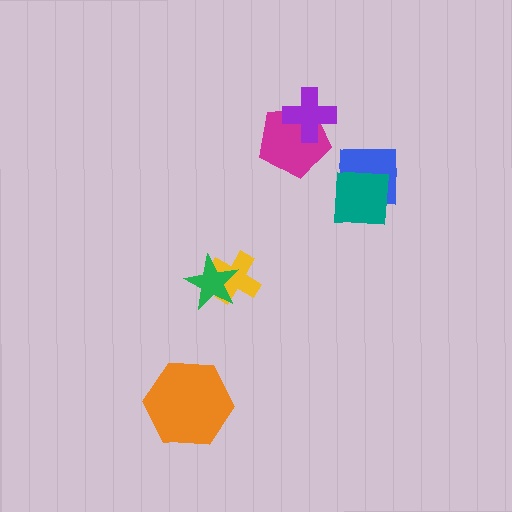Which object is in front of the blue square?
The teal square is in front of the blue square.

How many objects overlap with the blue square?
1 object overlaps with the blue square.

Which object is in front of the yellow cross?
The green star is in front of the yellow cross.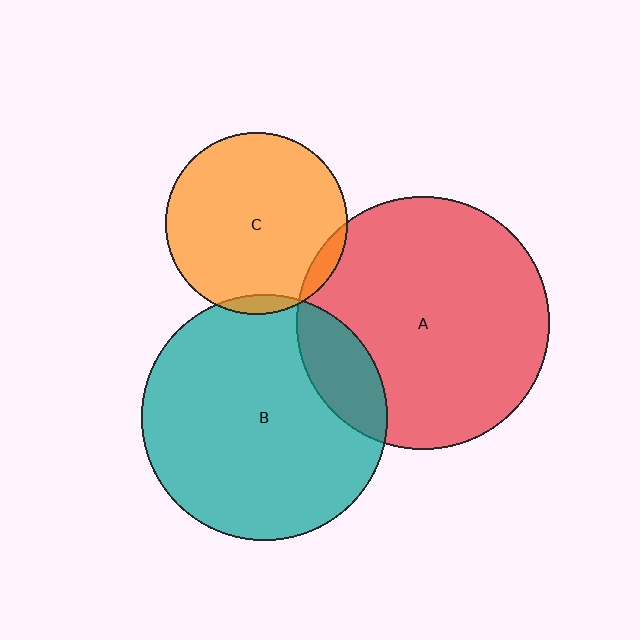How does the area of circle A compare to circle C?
Approximately 1.9 times.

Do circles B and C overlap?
Yes.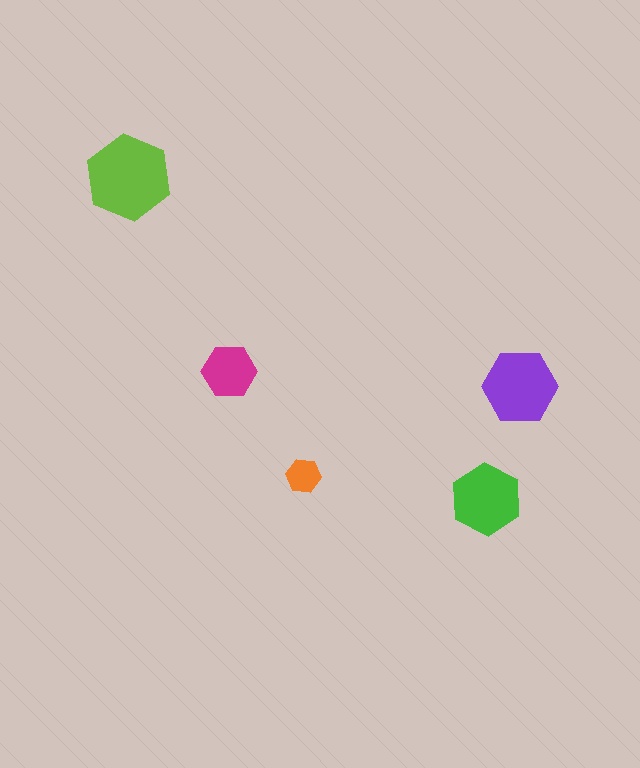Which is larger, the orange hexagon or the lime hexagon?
The lime one.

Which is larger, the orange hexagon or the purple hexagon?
The purple one.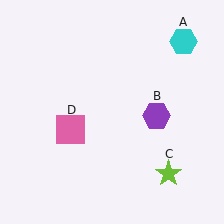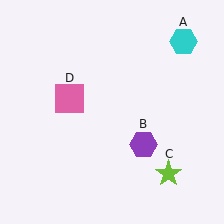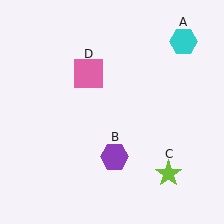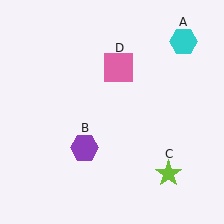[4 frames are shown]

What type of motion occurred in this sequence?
The purple hexagon (object B), pink square (object D) rotated clockwise around the center of the scene.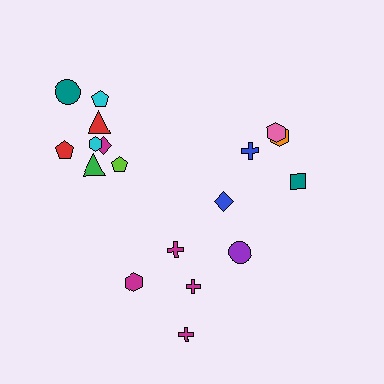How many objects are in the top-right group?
There are 4 objects.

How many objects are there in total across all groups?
There are 18 objects.